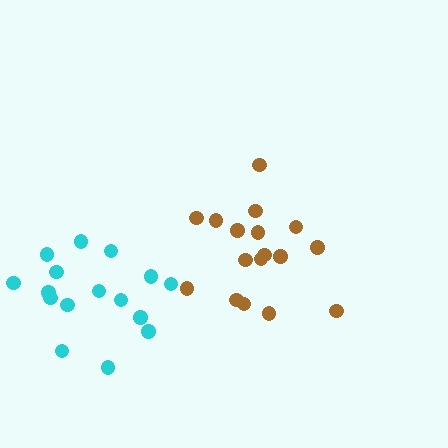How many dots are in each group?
Group 1: 17 dots, Group 2: 16 dots (33 total).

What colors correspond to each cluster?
The clusters are colored: brown, cyan.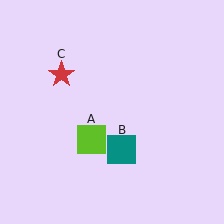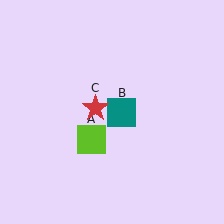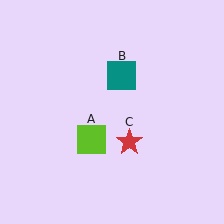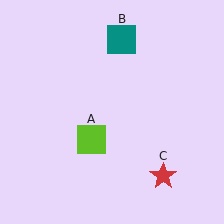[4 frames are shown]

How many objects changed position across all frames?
2 objects changed position: teal square (object B), red star (object C).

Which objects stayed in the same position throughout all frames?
Lime square (object A) remained stationary.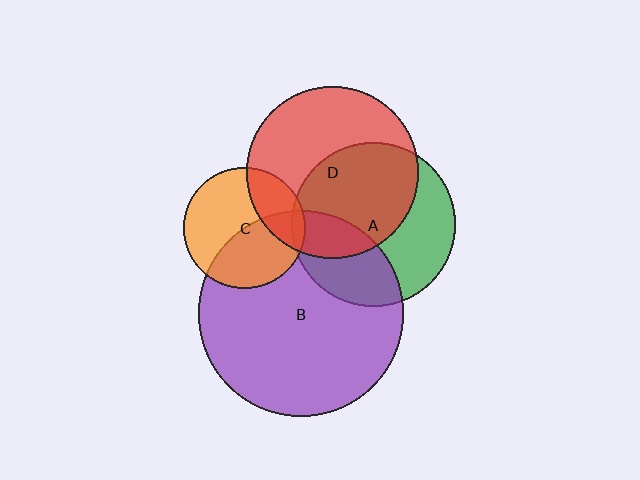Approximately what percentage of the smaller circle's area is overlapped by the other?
Approximately 25%.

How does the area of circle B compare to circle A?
Approximately 1.6 times.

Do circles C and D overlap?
Yes.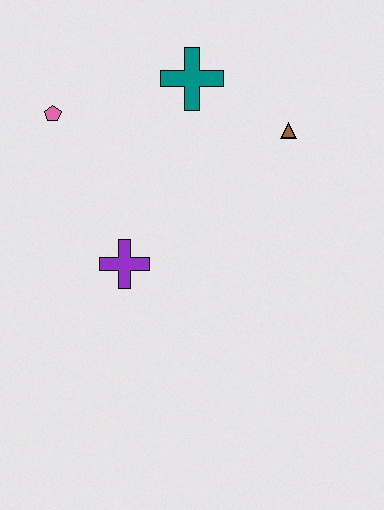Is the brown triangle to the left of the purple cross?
No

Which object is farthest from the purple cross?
The brown triangle is farthest from the purple cross.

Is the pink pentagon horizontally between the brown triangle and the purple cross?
No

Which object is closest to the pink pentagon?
The teal cross is closest to the pink pentagon.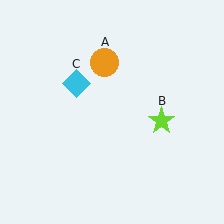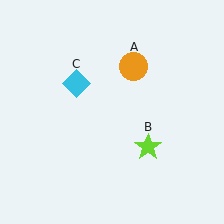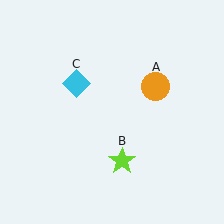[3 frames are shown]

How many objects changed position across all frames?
2 objects changed position: orange circle (object A), lime star (object B).